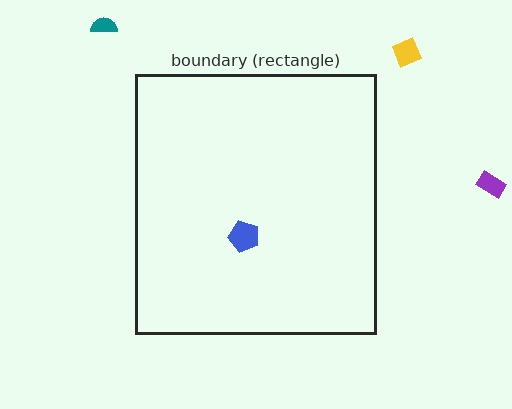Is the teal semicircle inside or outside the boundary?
Outside.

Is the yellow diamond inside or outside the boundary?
Outside.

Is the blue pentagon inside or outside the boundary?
Inside.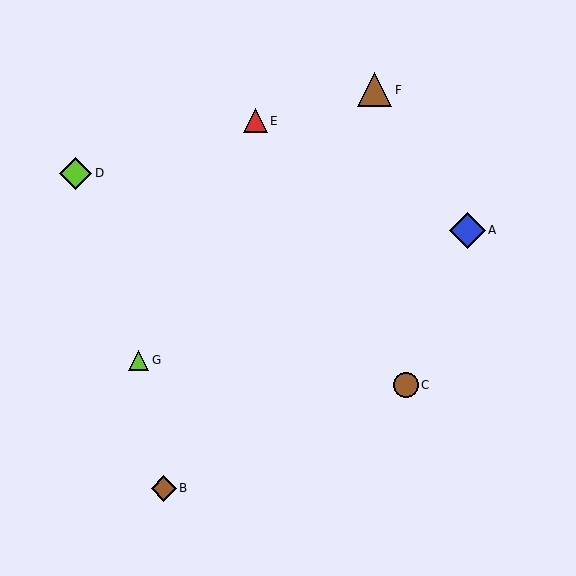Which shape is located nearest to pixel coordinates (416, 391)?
The brown circle (labeled C) at (406, 385) is nearest to that location.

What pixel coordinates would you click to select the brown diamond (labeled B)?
Click at (164, 488) to select the brown diamond B.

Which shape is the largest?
The blue diamond (labeled A) is the largest.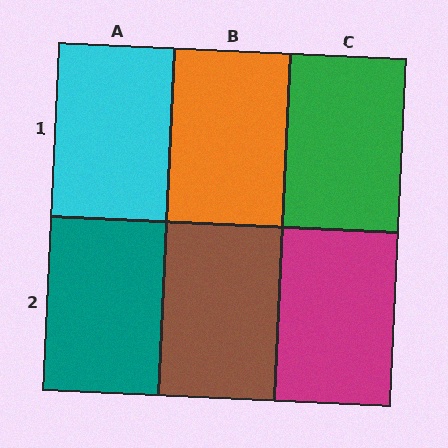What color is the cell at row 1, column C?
Green.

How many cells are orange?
1 cell is orange.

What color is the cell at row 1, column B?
Orange.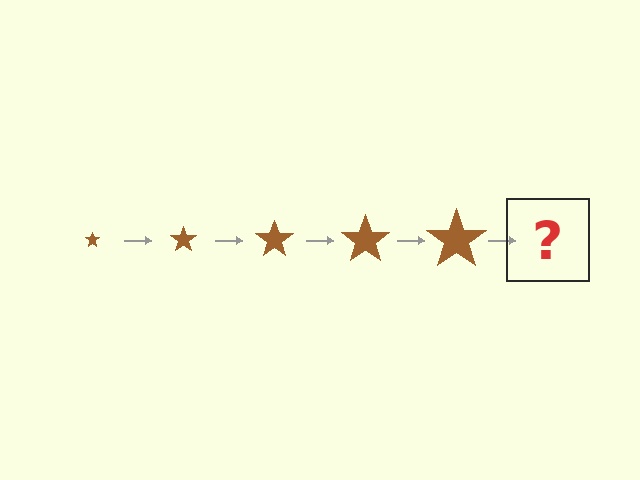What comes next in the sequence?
The next element should be a brown star, larger than the previous one.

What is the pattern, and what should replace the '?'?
The pattern is that the star gets progressively larger each step. The '?' should be a brown star, larger than the previous one.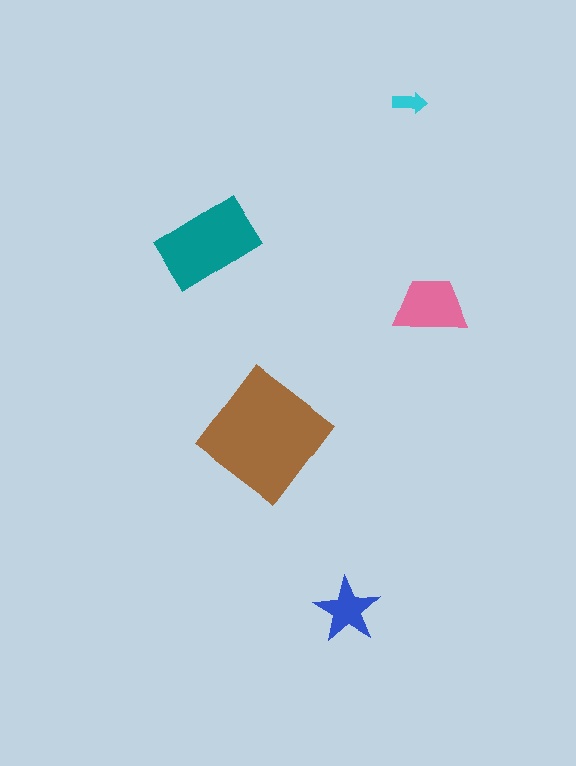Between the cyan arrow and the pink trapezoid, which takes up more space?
The pink trapezoid.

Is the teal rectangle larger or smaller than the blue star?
Larger.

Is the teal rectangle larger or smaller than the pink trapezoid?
Larger.